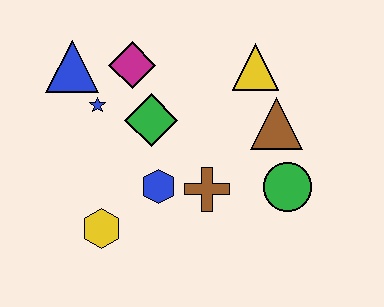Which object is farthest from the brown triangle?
The blue triangle is farthest from the brown triangle.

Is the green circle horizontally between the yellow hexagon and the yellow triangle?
No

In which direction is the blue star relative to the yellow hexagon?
The blue star is above the yellow hexagon.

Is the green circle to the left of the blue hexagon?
No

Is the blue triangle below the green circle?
No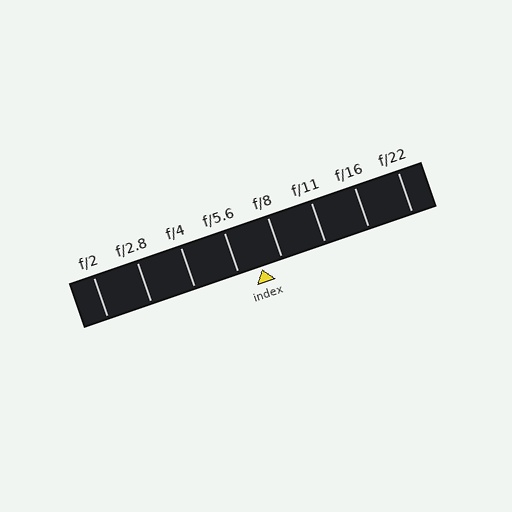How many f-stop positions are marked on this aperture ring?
There are 8 f-stop positions marked.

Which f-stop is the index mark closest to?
The index mark is closest to f/8.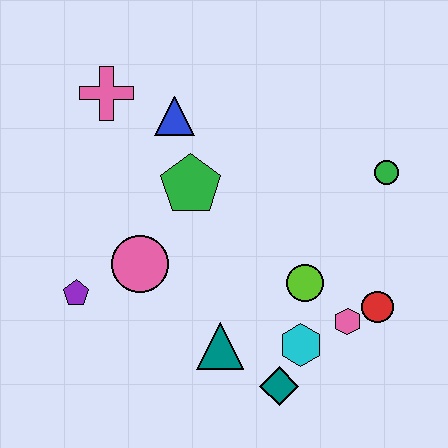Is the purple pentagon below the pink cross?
Yes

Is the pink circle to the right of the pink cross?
Yes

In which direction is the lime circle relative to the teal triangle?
The lime circle is to the right of the teal triangle.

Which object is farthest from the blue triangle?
The teal diamond is farthest from the blue triangle.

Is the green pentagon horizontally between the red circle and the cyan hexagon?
No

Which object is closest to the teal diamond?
The cyan hexagon is closest to the teal diamond.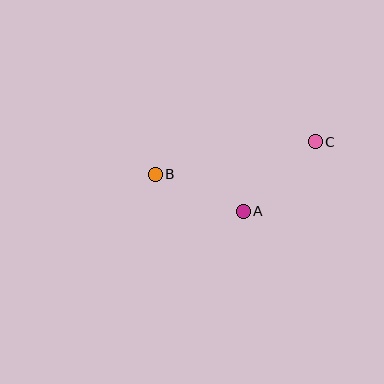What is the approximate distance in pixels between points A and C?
The distance between A and C is approximately 100 pixels.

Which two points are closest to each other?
Points A and B are closest to each other.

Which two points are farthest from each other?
Points B and C are farthest from each other.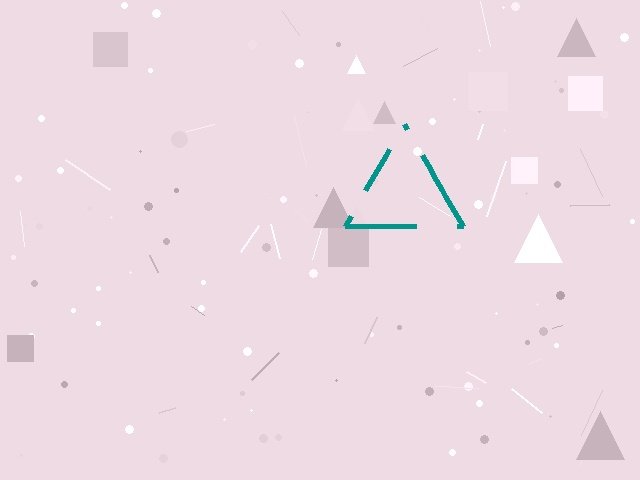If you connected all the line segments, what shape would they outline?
They would outline a triangle.